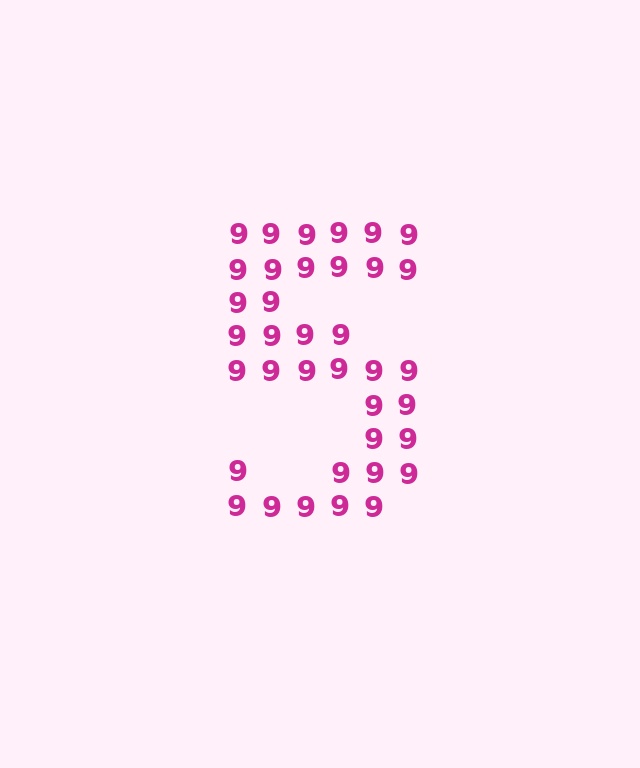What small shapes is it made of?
It is made of small digit 9's.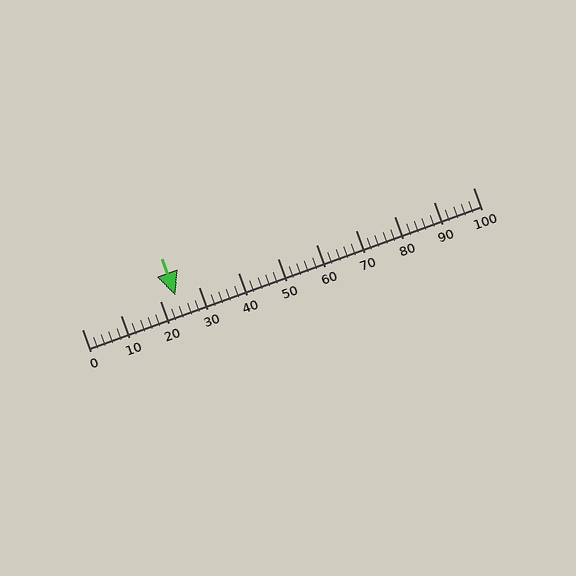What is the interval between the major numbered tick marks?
The major tick marks are spaced 10 units apart.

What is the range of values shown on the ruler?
The ruler shows values from 0 to 100.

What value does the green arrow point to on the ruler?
The green arrow points to approximately 24.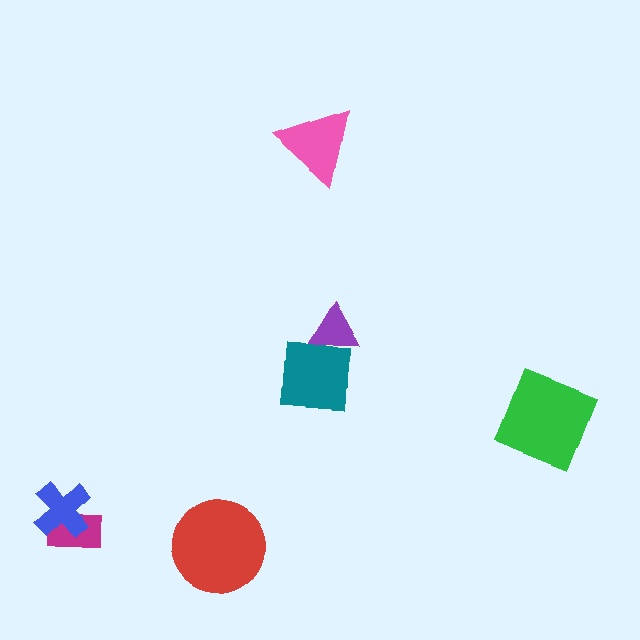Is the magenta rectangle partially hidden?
Yes, it is partially covered by another shape.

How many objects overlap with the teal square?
1 object overlaps with the teal square.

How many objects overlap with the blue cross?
1 object overlaps with the blue cross.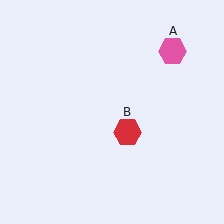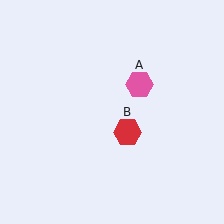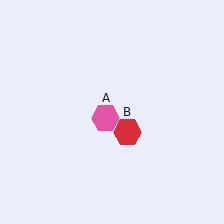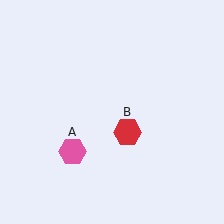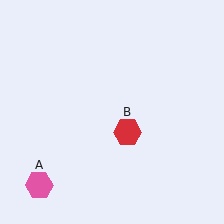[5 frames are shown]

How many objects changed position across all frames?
1 object changed position: pink hexagon (object A).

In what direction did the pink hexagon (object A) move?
The pink hexagon (object A) moved down and to the left.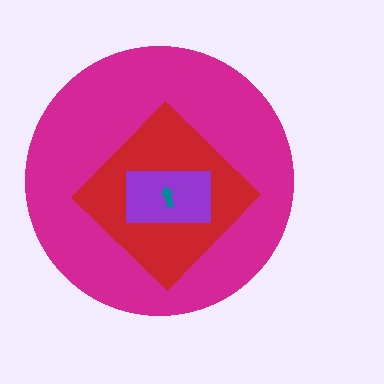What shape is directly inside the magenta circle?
The red diamond.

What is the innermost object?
The teal arrow.